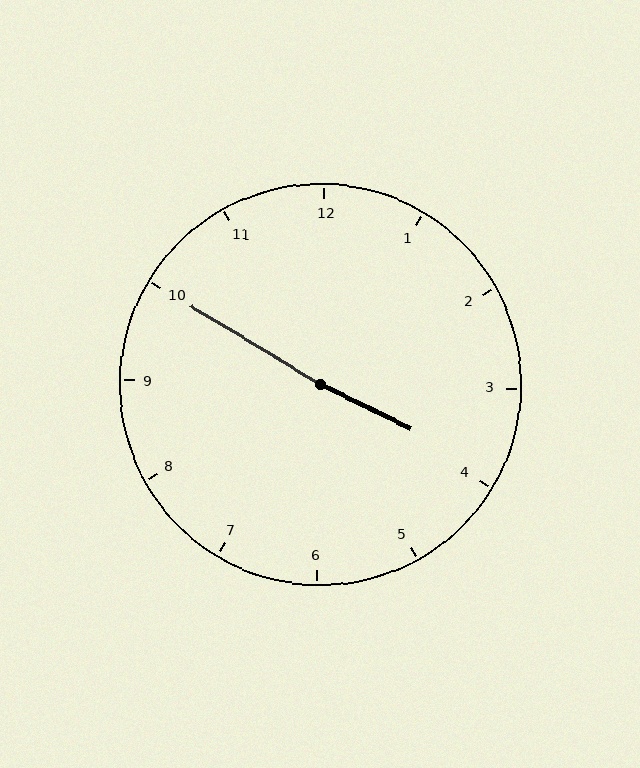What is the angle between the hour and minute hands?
Approximately 175 degrees.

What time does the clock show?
3:50.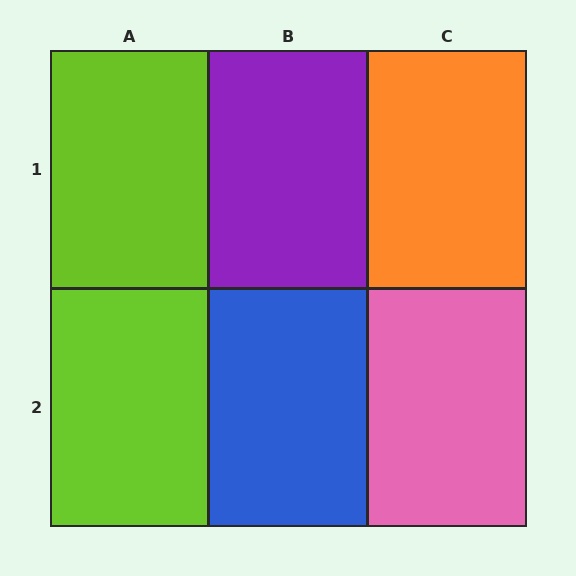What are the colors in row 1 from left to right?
Lime, purple, orange.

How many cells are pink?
1 cell is pink.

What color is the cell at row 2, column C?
Pink.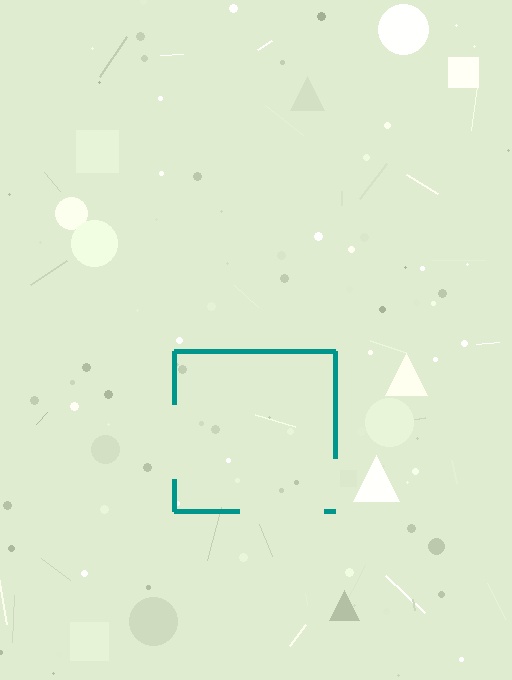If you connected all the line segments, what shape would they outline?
They would outline a square.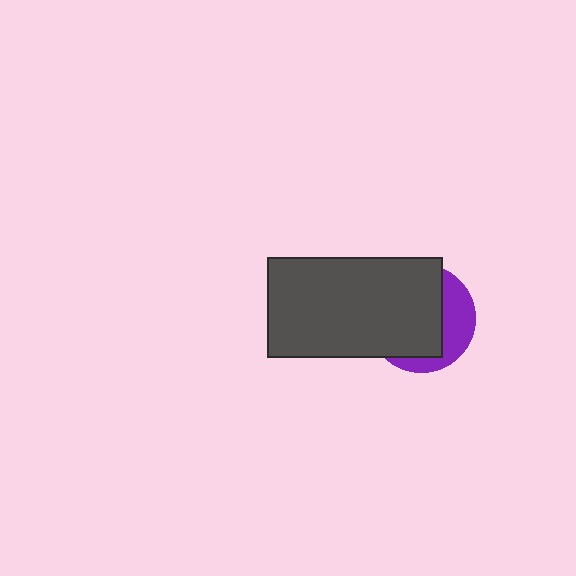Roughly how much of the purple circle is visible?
A small part of it is visible (roughly 33%).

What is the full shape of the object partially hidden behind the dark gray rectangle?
The partially hidden object is a purple circle.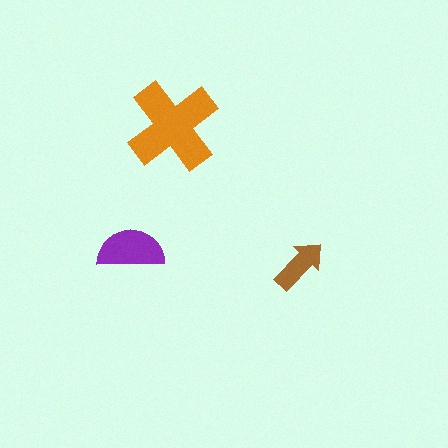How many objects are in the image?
There are 3 objects in the image.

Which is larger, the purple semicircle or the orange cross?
The orange cross.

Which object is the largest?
The orange cross.